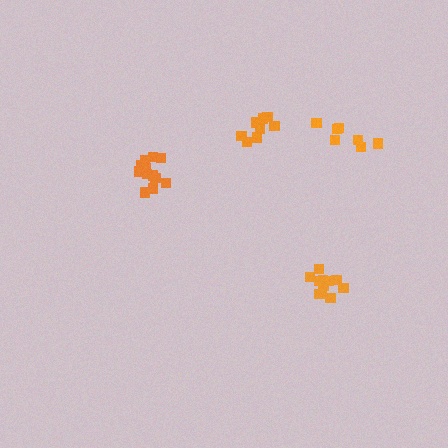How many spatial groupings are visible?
There are 4 spatial groupings.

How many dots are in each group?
Group 1: 11 dots, Group 2: 7 dots, Group 3: 8 dots, Group 4: 13 dots (39 total).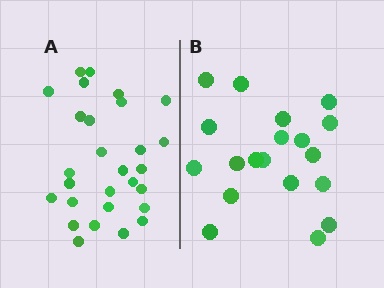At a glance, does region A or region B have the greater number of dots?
Region A (the left region) has more dots.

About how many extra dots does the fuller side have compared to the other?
Region A has roughly 8 or so more dots than region B.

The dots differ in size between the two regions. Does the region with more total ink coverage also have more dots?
No. Region B has more total ink coverage because its dots are larger, but region A actually contains more individual dots. Total area can be misleading — the number of items is what matters here.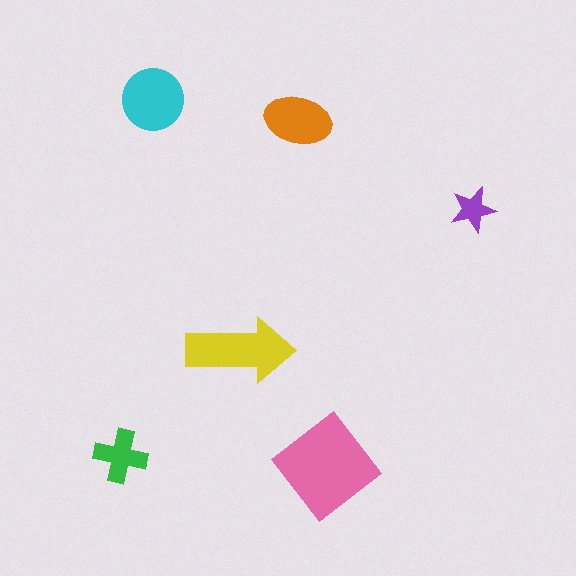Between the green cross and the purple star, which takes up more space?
The green cross.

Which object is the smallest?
The purple star.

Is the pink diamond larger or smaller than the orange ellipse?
Larger.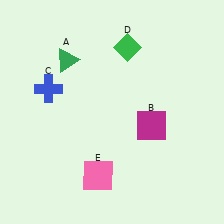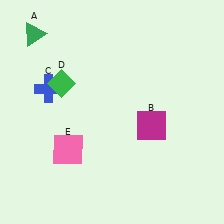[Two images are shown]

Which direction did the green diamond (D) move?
The green diamond (D) moved left.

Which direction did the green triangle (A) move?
The green triangle (A) moved left.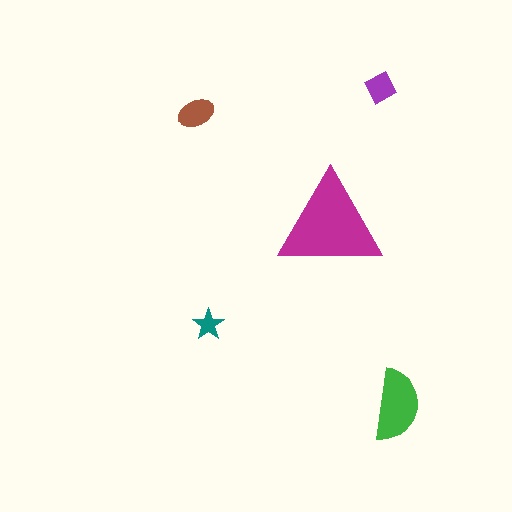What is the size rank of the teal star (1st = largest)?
5th.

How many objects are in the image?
There are 5 objects in the image.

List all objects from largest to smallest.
The magenta triangle, the green semicircle, the brown ellipse, the purple diamond, the teal star.